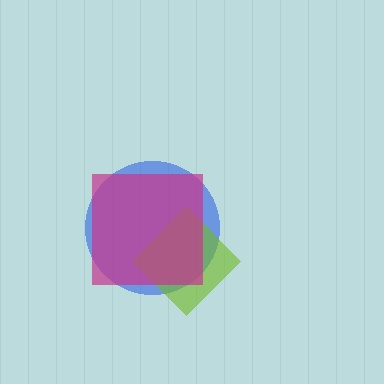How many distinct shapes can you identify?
There are 3 distinct shapes: a blue circle, a lime diamond, a magenta square.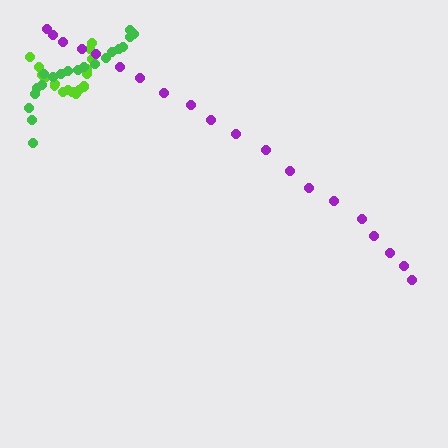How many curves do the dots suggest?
There are 3 distinct paths.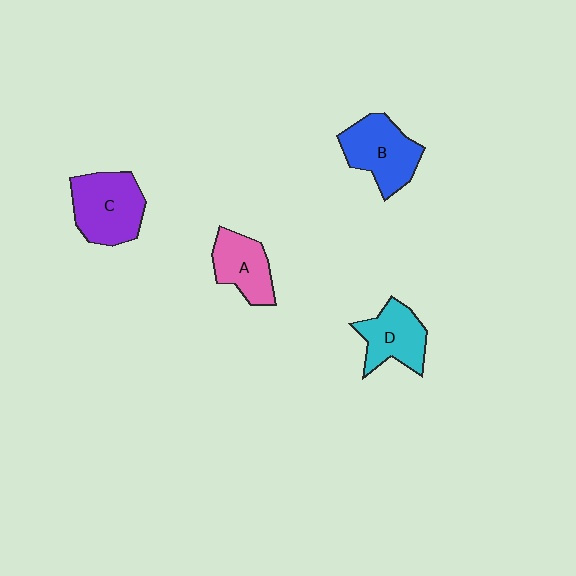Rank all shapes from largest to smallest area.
From largest to smallest: C (purple), B (blue), D (cyan), A (pink).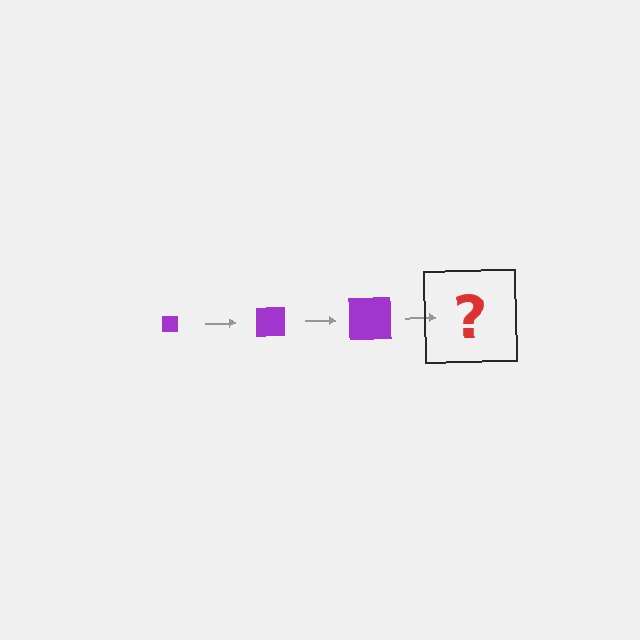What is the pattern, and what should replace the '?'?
The pattern is that the square gets progressively larger each step. The '?' should be a purple square, larger than the previous one.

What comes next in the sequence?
The next element should be a purple square, larger than the previous one.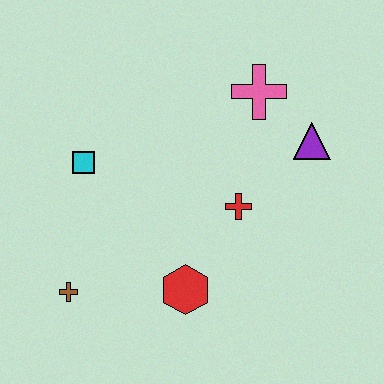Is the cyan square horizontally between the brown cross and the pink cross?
Yes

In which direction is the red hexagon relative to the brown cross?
The red hexagon is to the right of the brown cross.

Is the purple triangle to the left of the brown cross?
No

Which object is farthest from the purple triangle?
The brown cross is farthest from the purple triangle.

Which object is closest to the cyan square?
The brown cross is closest to the cyan square.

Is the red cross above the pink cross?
No